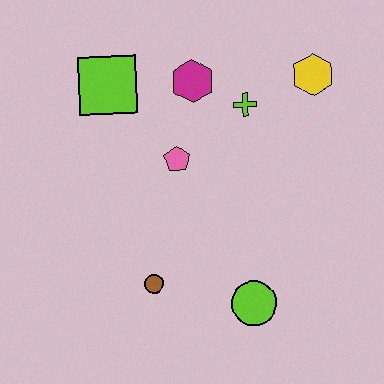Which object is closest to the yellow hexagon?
The lime cross is closest to the yellow hexagon.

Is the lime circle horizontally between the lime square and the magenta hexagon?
No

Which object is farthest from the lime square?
The lime circle is farthest from the lime square.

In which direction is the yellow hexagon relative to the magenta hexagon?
The yellow hexagon is to the right of the magenta hexagon.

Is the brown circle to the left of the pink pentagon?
Yes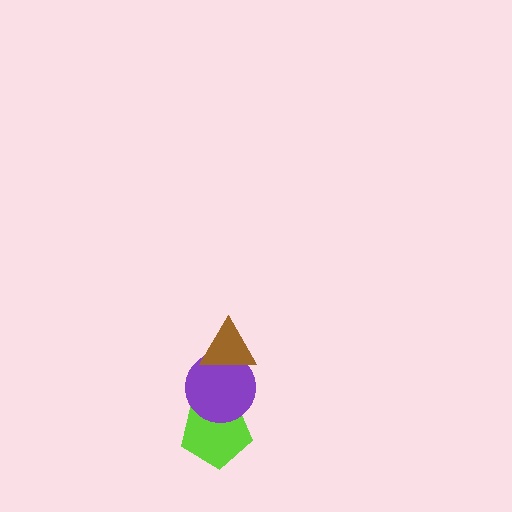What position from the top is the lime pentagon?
The lime pentagon is 3rd from the top.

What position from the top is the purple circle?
The purple circle is 2nd from the top.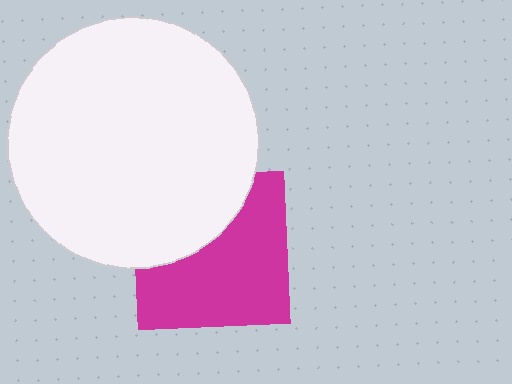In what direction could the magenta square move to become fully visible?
The magenta square could move down. That would shift it out from behind the white circle entirely.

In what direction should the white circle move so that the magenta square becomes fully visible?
The white circle should move up. That is the shortest direction to clear the overlap and leave the magenta square fully visible.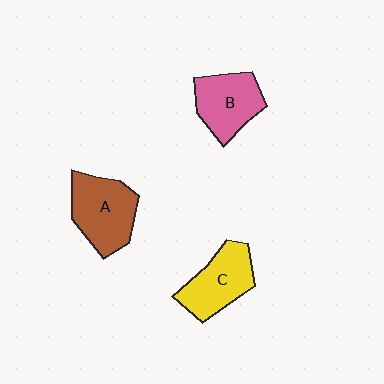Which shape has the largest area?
Shape A (brown).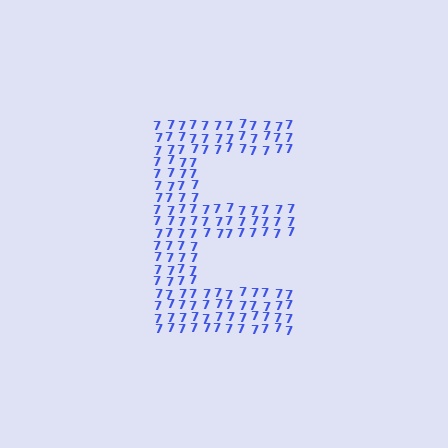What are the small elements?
The small elements are digit 7's.